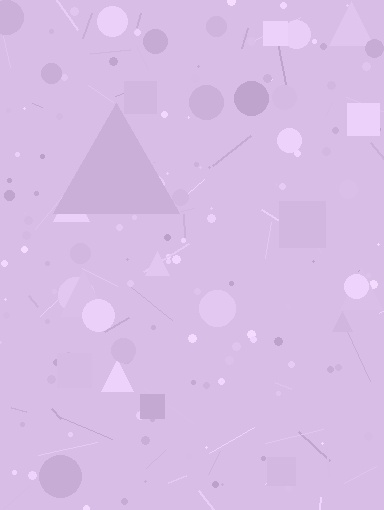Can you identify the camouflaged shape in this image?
The camouflaged shape is a triangle.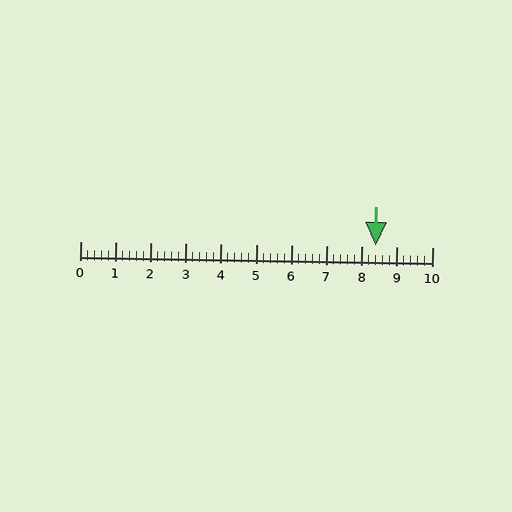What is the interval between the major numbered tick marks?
The major tick marks are spaced 1 units apart.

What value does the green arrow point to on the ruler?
The green arrow points to approximately 8.4.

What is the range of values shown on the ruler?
The ruler shows values from 0 to 10.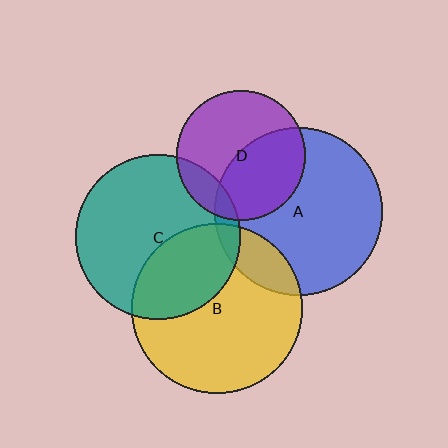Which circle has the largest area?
Circle B (yellow).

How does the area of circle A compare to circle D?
Approximately 1.7 times.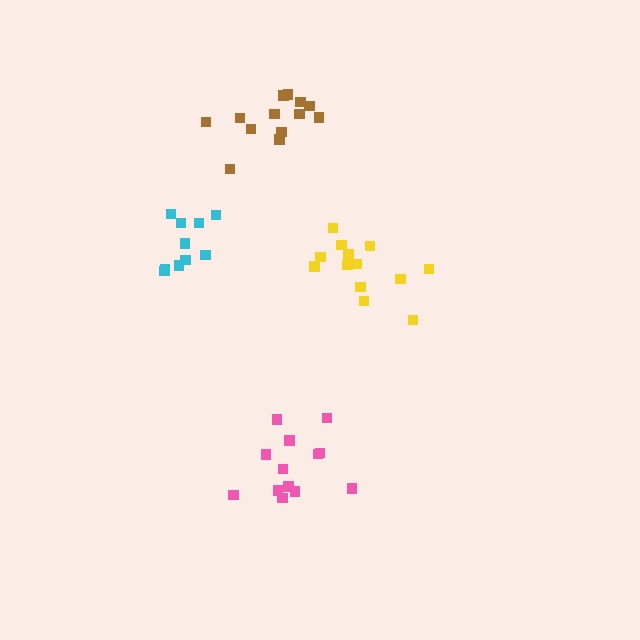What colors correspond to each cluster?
The clusters are colored: yellow, pink, cyan, brown.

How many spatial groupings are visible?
There are 4 spatial groupings.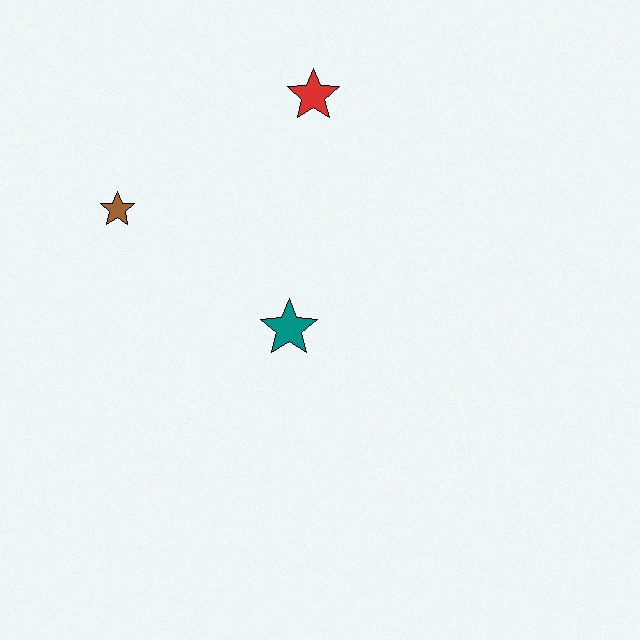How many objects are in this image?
There are 3 objects.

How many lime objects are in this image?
There are no lime objects.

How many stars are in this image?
There are 3 stars.